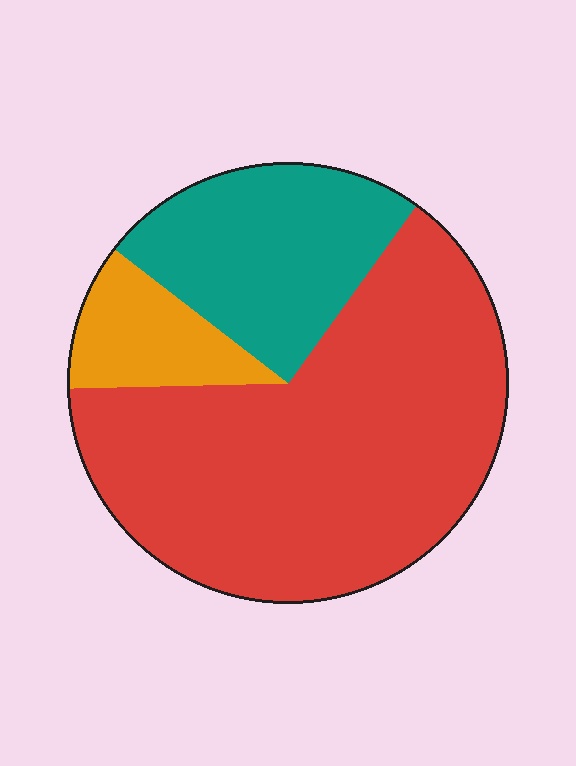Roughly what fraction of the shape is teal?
Teal takes up between a sixth and a third of the shape.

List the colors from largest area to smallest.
From largest to smallest: red, teal, orange.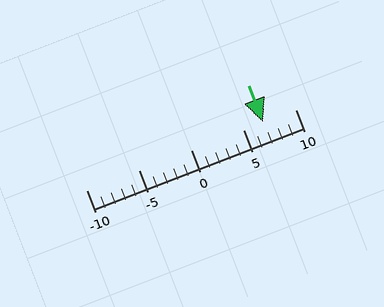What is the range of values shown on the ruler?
The ruler shows values from -10 to 10.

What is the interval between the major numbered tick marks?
The major tick marks are spaced 5 units apart.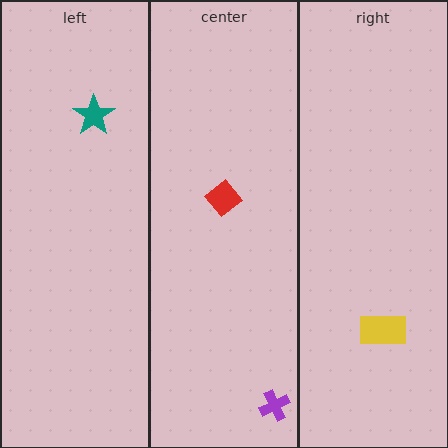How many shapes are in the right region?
1.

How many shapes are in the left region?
1.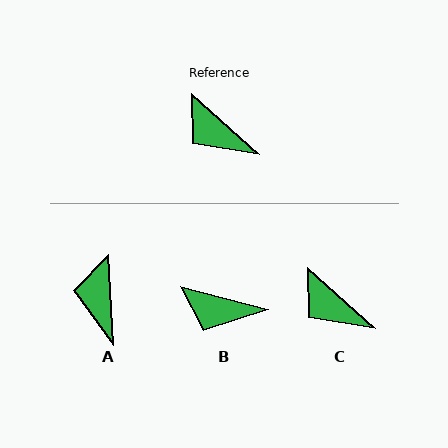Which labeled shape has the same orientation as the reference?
C.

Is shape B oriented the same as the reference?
No, it is off by about 28 degrees.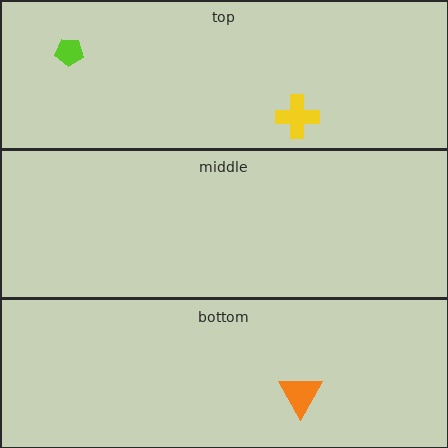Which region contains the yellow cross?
The top region.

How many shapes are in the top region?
2.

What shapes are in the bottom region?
The orange triangle.